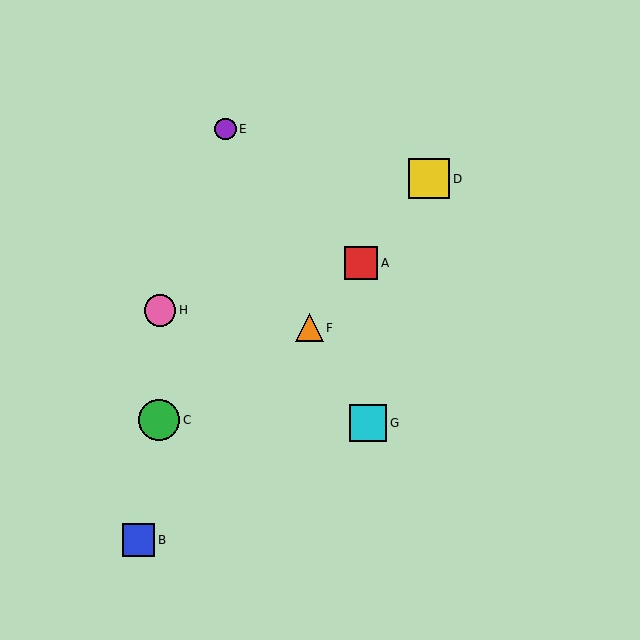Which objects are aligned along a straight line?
Objects A, B, D, F are aligned along a straight line.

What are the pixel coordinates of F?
Object F is at (309, 328).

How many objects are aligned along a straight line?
4 objects (A, B, D, F) are aligned along a straight line.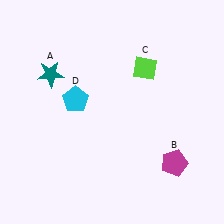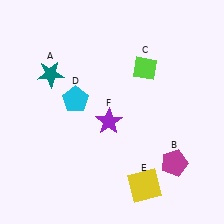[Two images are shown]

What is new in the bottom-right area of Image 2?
A yellow square (E) was added in the bottom-right area of Image 2.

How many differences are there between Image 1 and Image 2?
There are 2 differences between the two images.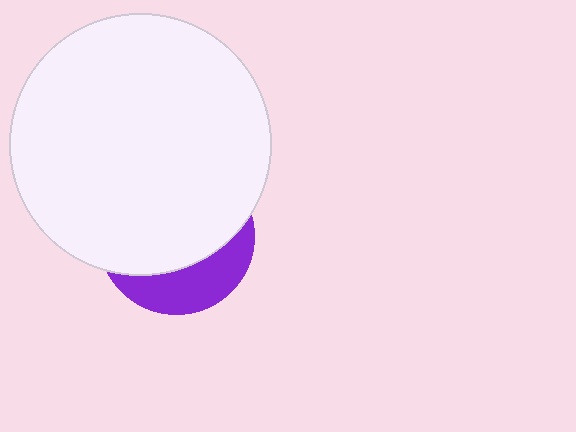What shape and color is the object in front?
The object in front is a white circle.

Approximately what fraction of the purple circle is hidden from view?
Roughly 70% of the purple circle is hidden behind the white circle.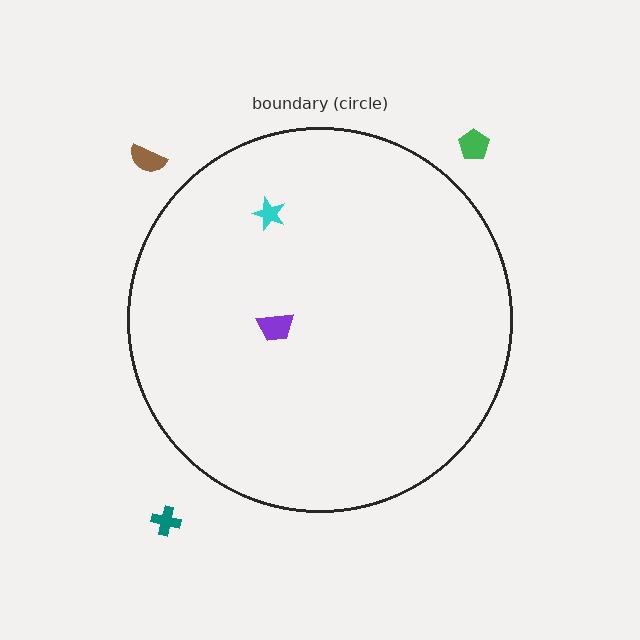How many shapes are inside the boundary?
2 inside, 3 outside.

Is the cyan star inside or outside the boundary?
Inside.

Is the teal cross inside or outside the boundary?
Outside.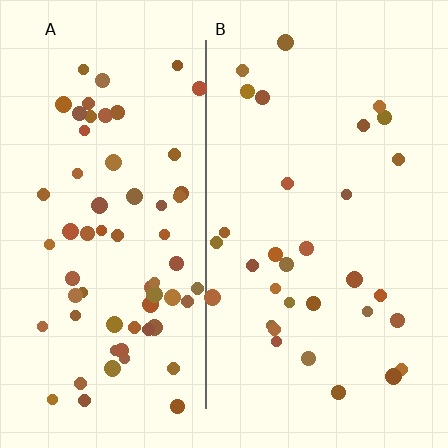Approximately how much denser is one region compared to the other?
Approximately 2.1× — region A over region B.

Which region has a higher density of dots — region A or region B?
A (the left).